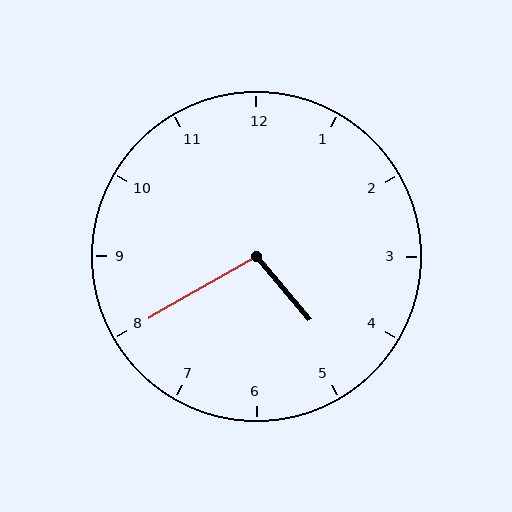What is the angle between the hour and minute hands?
Approximately 100 degrees.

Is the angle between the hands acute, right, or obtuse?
It is obtuse.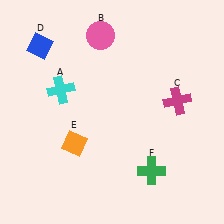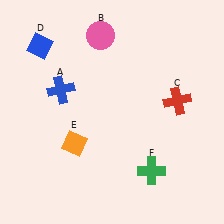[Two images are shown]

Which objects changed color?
A changed from cyan to blue. C changed from magenta to red.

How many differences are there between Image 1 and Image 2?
There are 2 differences between the two images.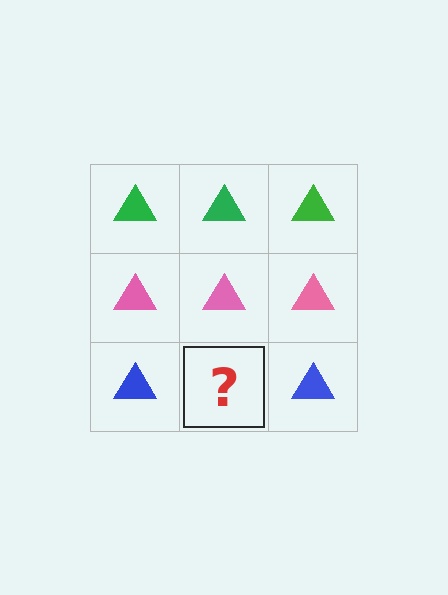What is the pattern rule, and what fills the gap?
The rule is that each row has a consistent color. The gap should be filled with a blue triangle.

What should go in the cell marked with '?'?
The missing cell should contain a blue triangle.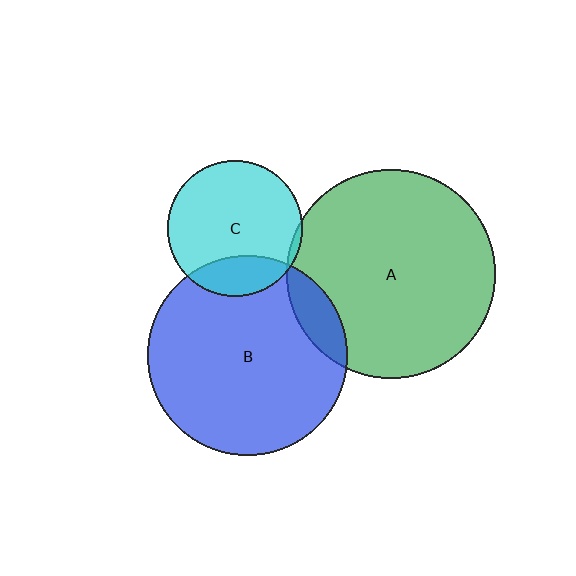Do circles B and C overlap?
Yes.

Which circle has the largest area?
Circle A (green).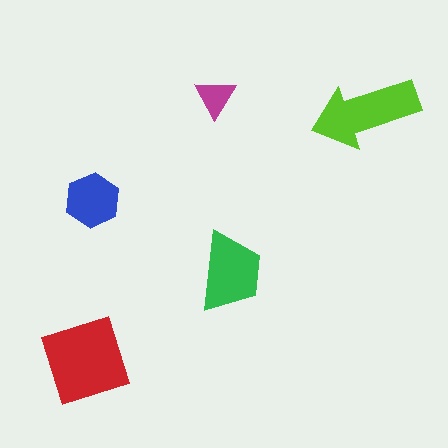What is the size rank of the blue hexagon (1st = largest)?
4th.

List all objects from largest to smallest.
The red square, the lime arrow, the green trapezoid, the blue hexagon, the magenta triangle.